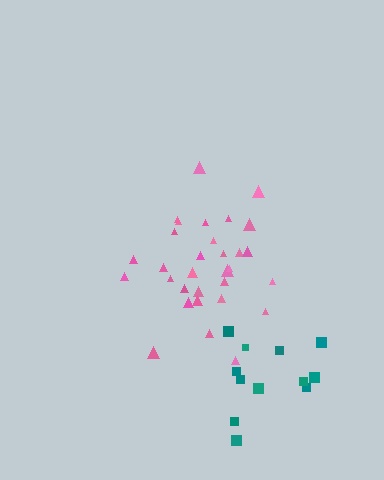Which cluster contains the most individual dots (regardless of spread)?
Pink (31).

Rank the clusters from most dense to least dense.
pink, teal.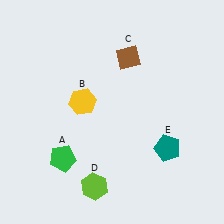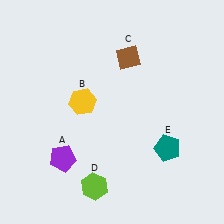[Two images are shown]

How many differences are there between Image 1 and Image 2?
There is 1 difference between the two images.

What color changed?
The pentagon (A) changed from green in Image 1 to purple in Image 2.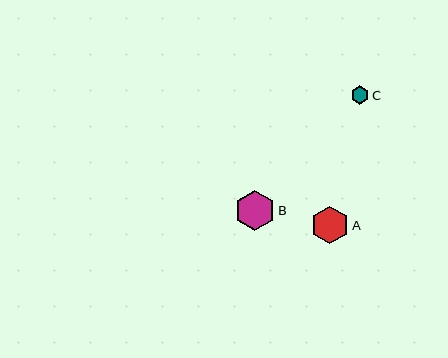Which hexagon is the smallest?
Hexagon C is the smallest with a size of approximately 18 pixels.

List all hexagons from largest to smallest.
From largest to smallest: B, A, C.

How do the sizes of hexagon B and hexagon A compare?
Hexagon B and hexagon A are approximately the same size.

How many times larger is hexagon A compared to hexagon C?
Hexagon A is approximately 2.1 times the size of hexagon C.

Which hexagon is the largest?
Hexagon B is the largest with a size of approximately 40 pixels.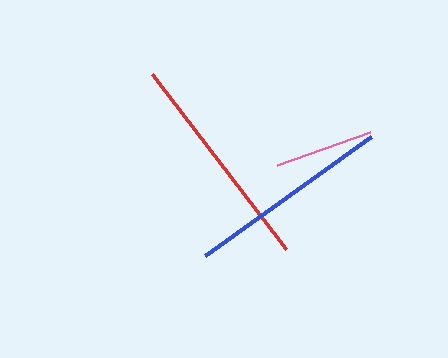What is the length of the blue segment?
The blue segment is approximately 205 pixels long.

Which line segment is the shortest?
The pink line is the shortest at approximately 99 pixels.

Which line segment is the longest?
The red line is the longest at approximately 221 pixels.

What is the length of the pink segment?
The pink segment is approximately 99 pixels long.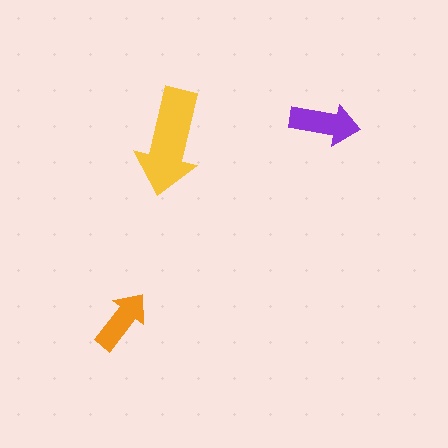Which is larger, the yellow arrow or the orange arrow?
The yellow one.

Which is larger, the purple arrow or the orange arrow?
The purple one.